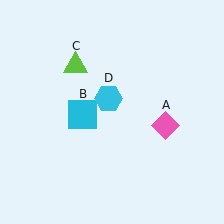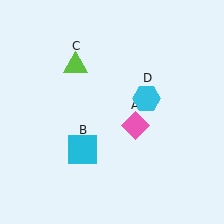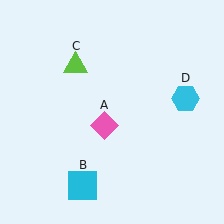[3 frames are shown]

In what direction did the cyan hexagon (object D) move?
The cyan hexagon (object D) moved right.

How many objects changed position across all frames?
3 objects changed position: pink diamond (object A), cyan square (object B), cyan hexagon (object D).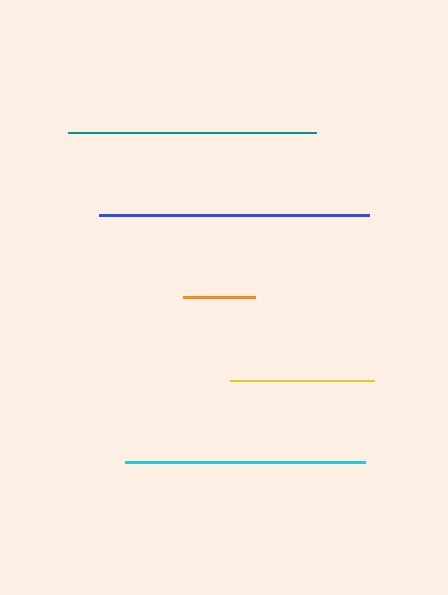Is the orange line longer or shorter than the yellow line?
The yellow line is longer than the orange line.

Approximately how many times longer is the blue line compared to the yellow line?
The blue line is approximately 1.9 times the length of the yellow line.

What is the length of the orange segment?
The orange segment is approximately 73 pixels long.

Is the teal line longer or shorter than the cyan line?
The teal line is longer than the cyan line.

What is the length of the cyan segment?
The cyan segment is approximately 240 pixels long.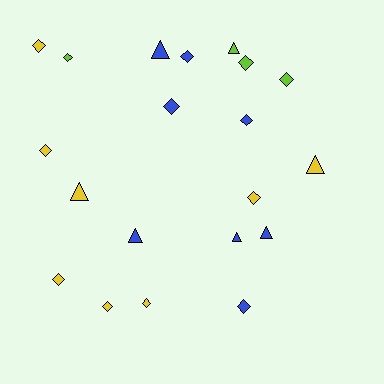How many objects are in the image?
There are 20 objects.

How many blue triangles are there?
There are 4 blue triangles.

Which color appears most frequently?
Blue, with 8 objects.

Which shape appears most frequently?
Diamond, with 13 objects.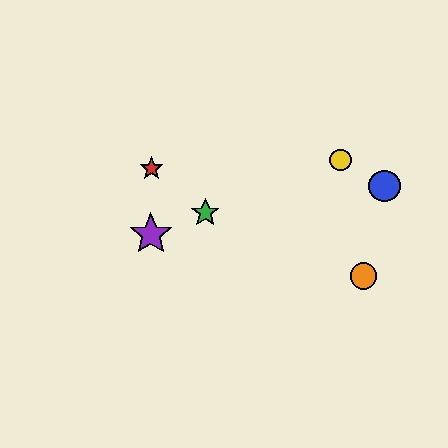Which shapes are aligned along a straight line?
The green star, the yellow circle, the purple star are aligned along a straight line.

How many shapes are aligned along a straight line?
3 shapes (the green star, the yellow circle, the purple star) are aligned along a straight line.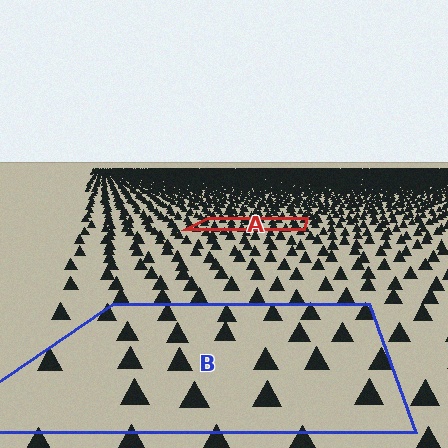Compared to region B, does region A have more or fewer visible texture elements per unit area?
Region A has more texture elements per unit area — they are packed more densely because it is farther away.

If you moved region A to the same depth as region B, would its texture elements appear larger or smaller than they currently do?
They would appear larger. At a closer depth, the same texture elements are projected at a bigger on-screen size.